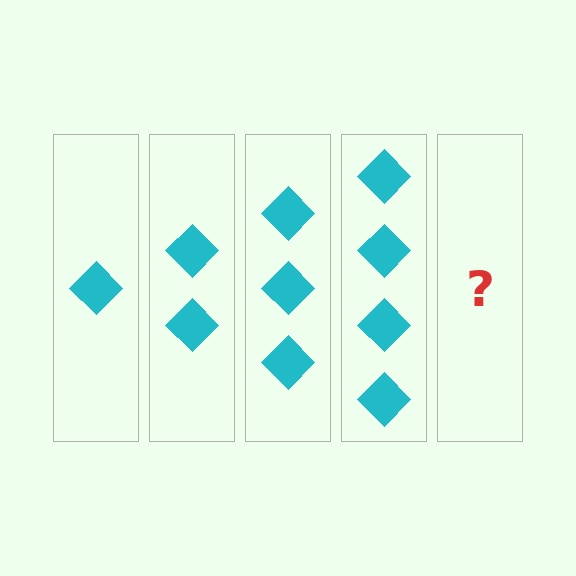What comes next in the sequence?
The next element should be 5 diamonds.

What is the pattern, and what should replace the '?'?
The pattern is that each step adds one more diamond. The '?' should be 5 diamonds.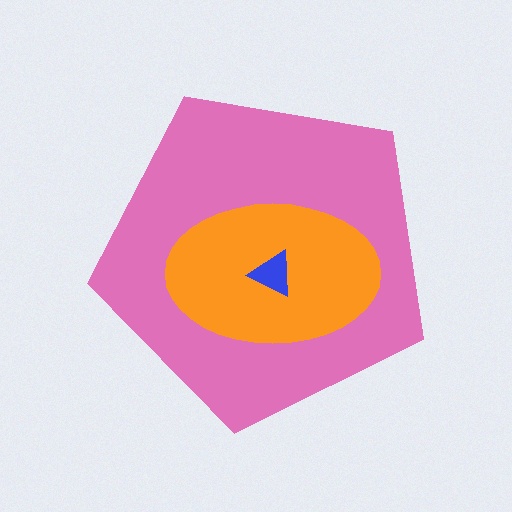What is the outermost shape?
The pink pentagon.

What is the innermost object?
The blue triangle.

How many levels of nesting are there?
3.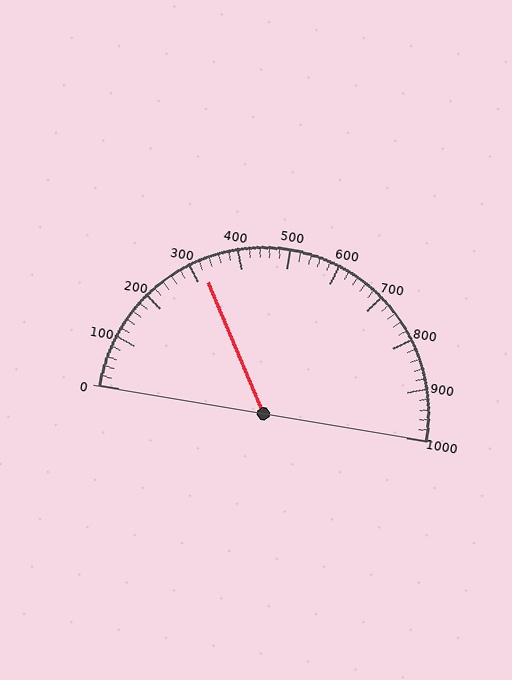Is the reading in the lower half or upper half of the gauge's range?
The reading is in the lower half of the range (0 to 1000).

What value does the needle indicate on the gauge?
The needle indicates approximately 320.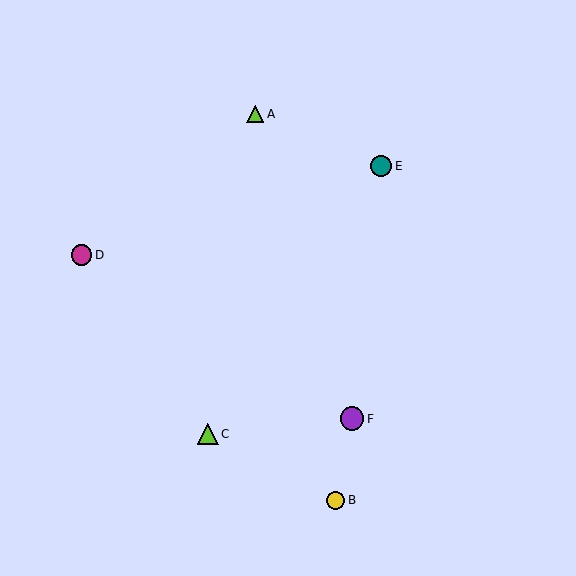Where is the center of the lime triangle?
The center of the lime triangle is at (255, 114).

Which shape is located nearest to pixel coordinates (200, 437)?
The lime triangle (labeled C) at (208, 434) is nearest to that location.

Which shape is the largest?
The purple circle (labeled F) is the largest.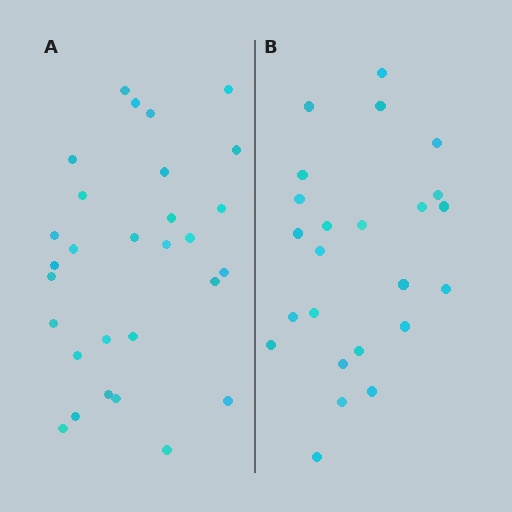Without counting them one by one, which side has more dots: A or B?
Region A (the left region) has more dots.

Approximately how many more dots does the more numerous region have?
Region A has about 5 more dots than region B.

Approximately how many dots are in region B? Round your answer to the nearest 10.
About 20 dots. (The exact count is 24, which rounds to 20.)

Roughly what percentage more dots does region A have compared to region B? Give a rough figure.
About 20% more.